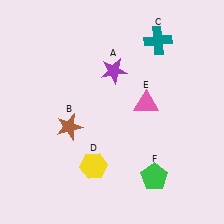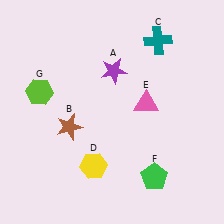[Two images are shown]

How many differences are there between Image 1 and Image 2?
There is 1 difference between the two images.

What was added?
A lime hexagon (G) was added in Image 2.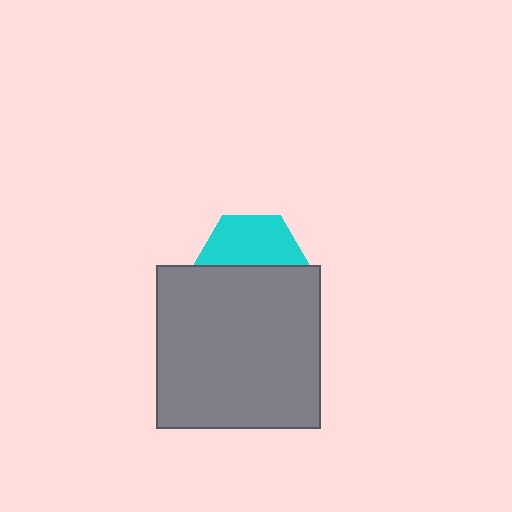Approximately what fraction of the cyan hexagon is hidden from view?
Roughly 50% of the cyan hexagon is hidden behind the gray square.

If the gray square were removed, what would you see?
You would see the complete cyan hexagon.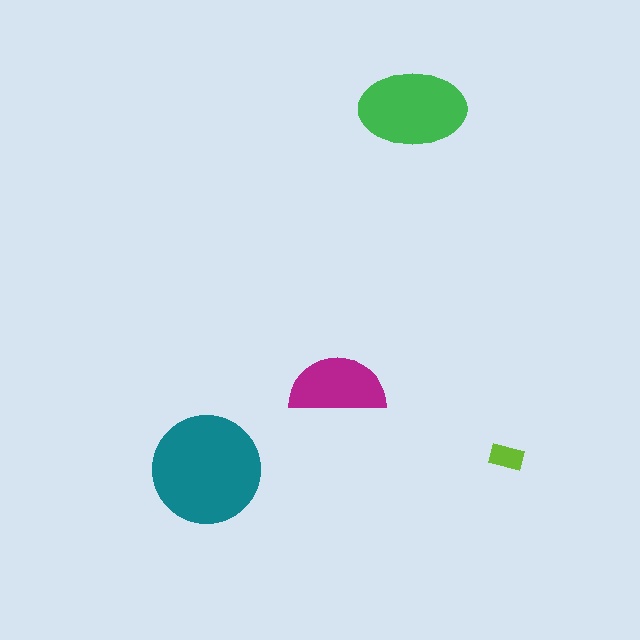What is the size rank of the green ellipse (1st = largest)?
2nd.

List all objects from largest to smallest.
The teal circle, the green ellipse, the magenta semicircle, the lime rectangle.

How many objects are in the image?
There are 4 objects in the image.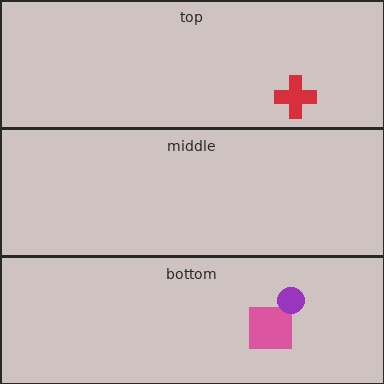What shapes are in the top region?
The red cross.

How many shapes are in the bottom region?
2.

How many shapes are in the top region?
1.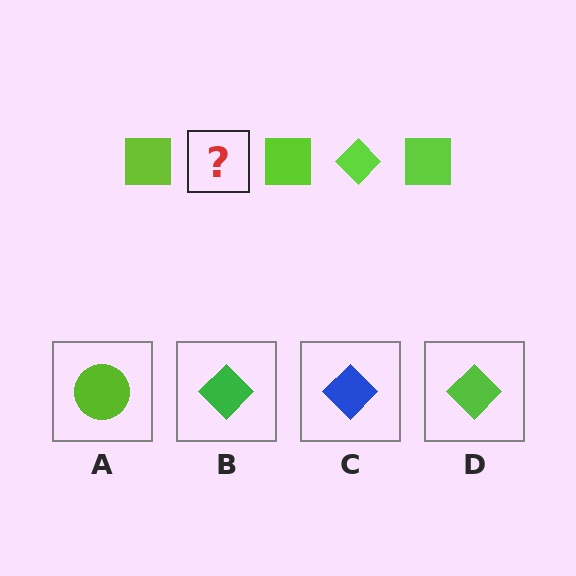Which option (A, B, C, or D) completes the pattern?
D.